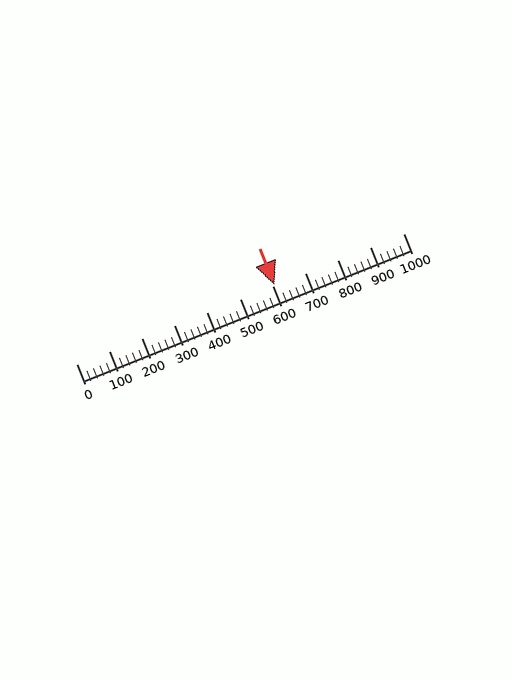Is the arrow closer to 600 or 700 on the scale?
The arrow is closer to 600.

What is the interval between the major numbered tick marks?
The major tick marks are spaced 100 units apart.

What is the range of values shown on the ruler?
The ruler shows values from 0 to 1000.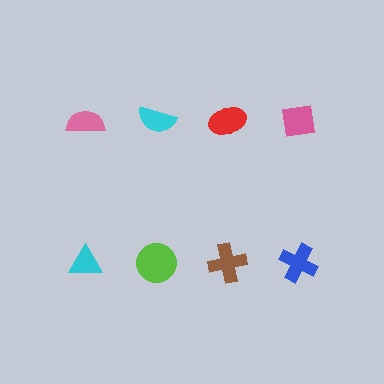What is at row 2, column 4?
A blue cross.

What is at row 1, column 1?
A pink semicircle.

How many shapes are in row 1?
4 shapes.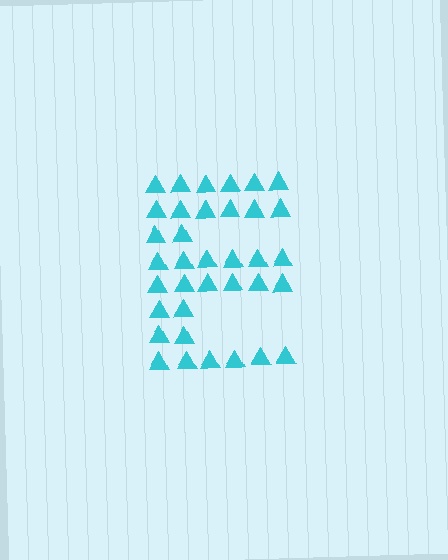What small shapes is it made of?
It is made of small triangles.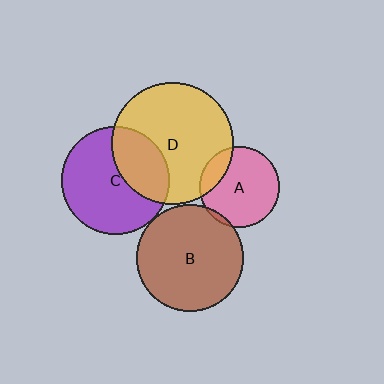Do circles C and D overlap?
Yes.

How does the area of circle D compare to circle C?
Approximately 1.3 times.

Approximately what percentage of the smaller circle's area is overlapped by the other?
Approximately 35%.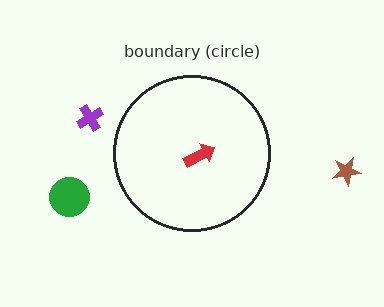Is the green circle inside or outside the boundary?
Outside.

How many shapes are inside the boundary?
1 inside, 3 outside.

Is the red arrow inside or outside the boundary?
Inside.